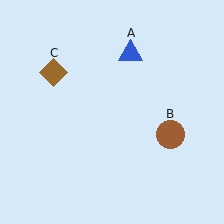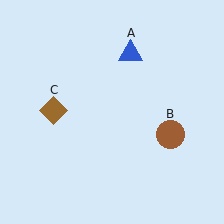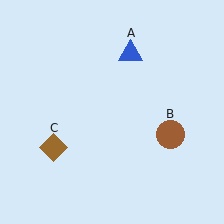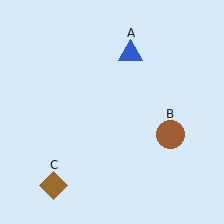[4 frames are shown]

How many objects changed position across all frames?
1 object changed position: brown diamond (object C).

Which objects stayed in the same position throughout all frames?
Blue triangle (object A) and brown circle (object B) remained stationary.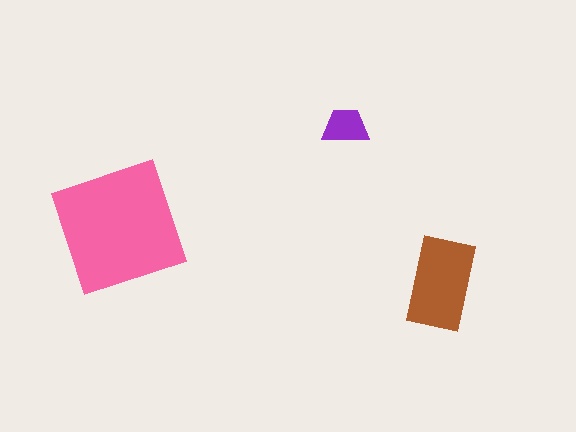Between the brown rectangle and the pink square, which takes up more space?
The pink square.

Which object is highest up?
The purple trapezoid is topmost.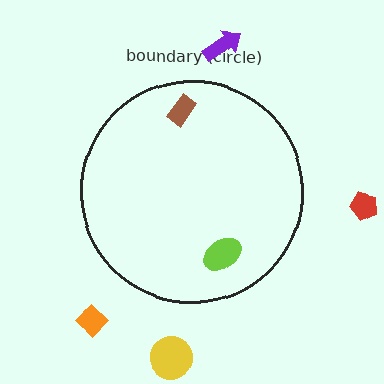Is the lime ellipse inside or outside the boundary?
Inside.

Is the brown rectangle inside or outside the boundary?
Inside.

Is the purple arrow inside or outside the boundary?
Outside.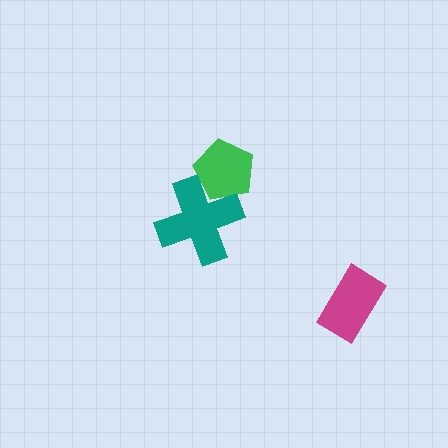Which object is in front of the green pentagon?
The teal cross is in front of the green pentagon.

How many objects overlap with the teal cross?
1 object overlaps with the teal cross.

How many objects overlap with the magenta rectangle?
0 objects overlap with the magenta rectangle.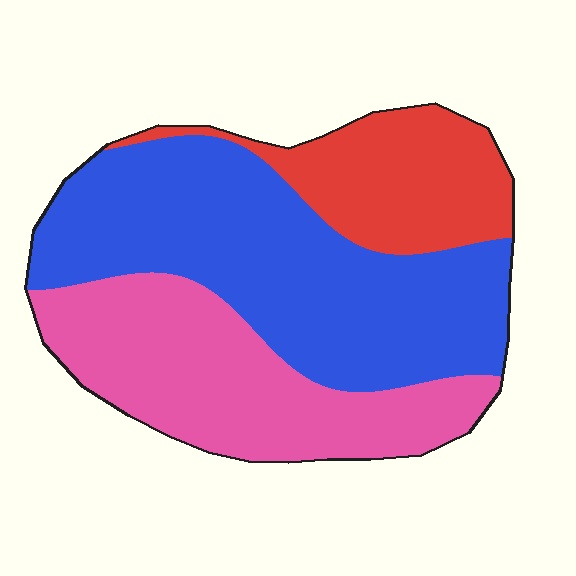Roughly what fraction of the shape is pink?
Pink covers about 35% of the shape.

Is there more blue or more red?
Blue.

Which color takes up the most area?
Blue, at roughly 45%.